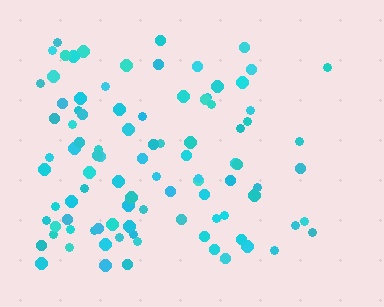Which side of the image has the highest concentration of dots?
The left.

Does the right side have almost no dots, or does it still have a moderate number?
Still a moderate number, just noticeably fewer than the left.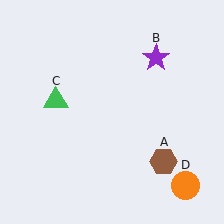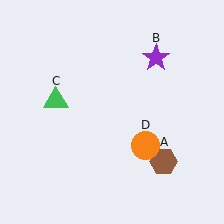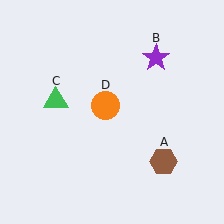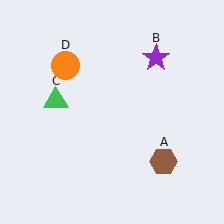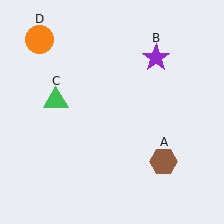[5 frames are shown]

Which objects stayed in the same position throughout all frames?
Brown hexagon (object A) and purple star (object B) and green triangle (object C) remained stationary.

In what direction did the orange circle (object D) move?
The orange circle (object D) moved up and to the left.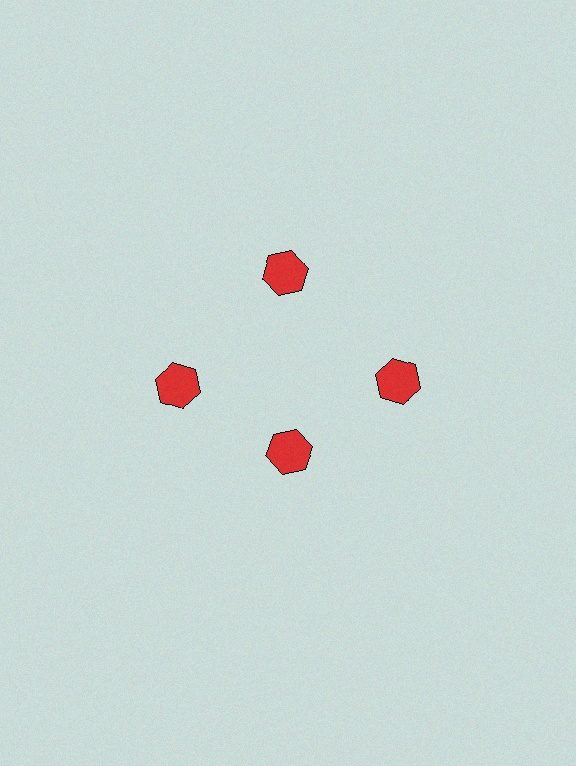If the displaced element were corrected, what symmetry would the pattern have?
It would have 4-fold rotational symmetry — the pattern would map onto itself every 90 degrees.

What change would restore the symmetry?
The symmetry would be restored by moving it outward, back onto the ring so that all 4 hexagons sit at equal angles and equal distance from the center.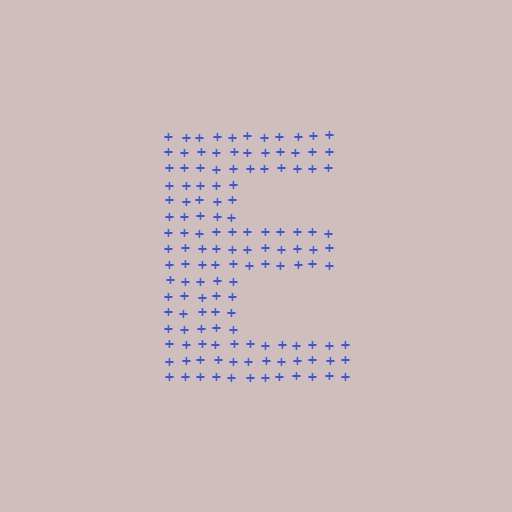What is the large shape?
The large shape is the letter E.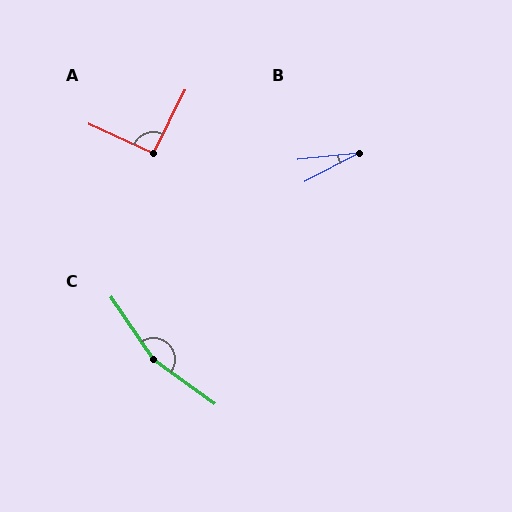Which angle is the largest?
C, at approximately 160 degrees.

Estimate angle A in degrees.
Approximately 91 degrees.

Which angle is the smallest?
B, at approximately 21 degrees.